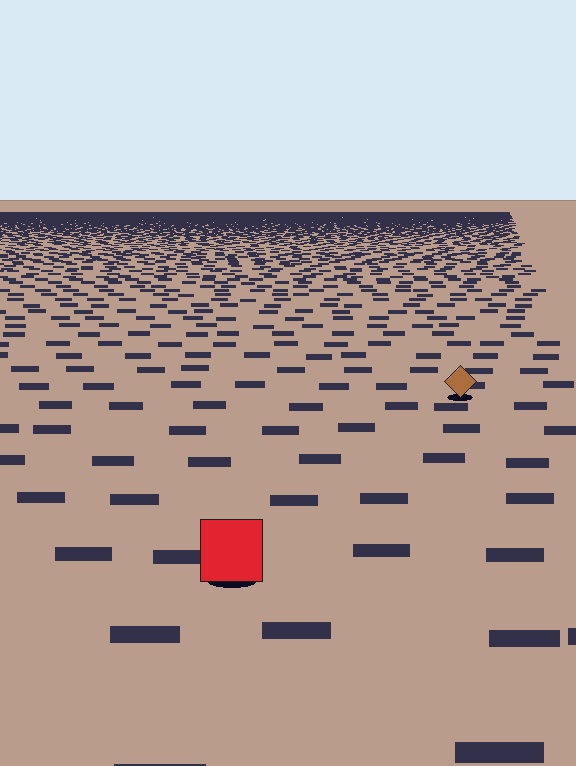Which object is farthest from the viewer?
The brown diamond is farthest from the viewer. It appears smaller and the ground texture around it is denser.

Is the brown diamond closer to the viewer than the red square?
No. The red square is closer — you can tell from the texture gradient: the ground texture is coarser near it.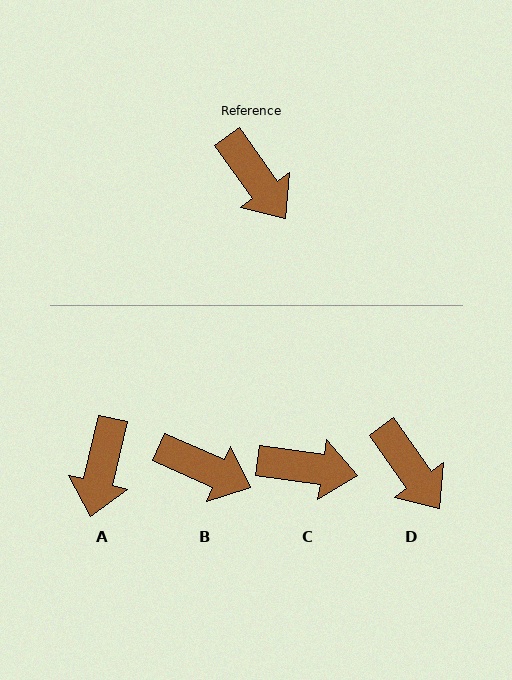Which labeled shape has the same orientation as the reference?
D.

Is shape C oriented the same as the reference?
No, it is off by about 46 degrees.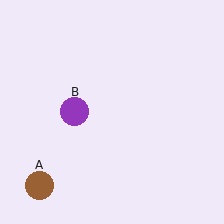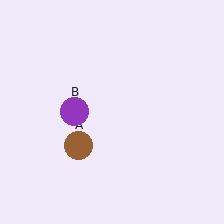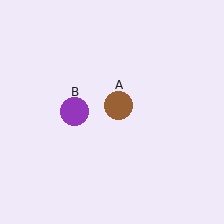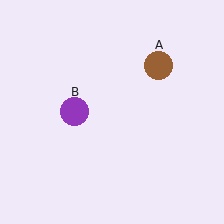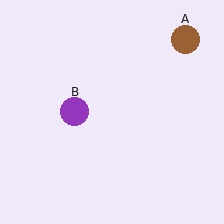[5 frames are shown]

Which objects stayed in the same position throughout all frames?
Purple circle (object B) remained stationary.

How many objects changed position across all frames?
1 object changed position: brown circle (object A).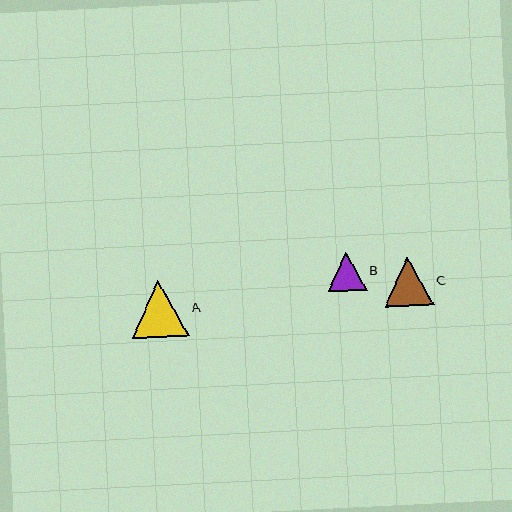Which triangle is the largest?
Triangle A is the largest with a size of approximately 57 pixels.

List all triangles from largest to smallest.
From largest to smallest: A, C, B.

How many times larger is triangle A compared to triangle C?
Triangle A is approximately 1.2 times the size of triangle C.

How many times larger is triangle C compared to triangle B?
Triangle C is approximately 1.3 times the size of triangle B.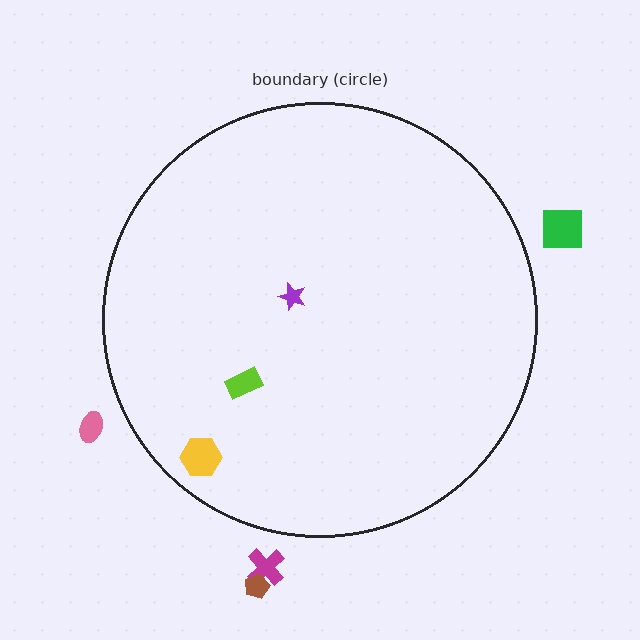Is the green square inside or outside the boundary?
Outside.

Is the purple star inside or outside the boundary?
Inside.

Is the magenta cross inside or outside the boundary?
Outside.